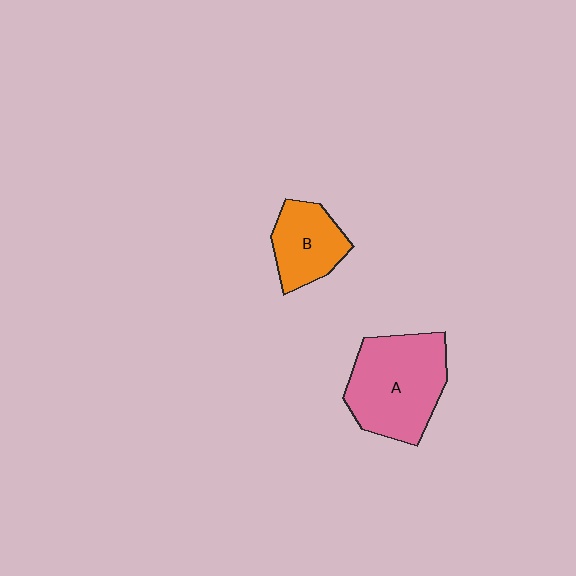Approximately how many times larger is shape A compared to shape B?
Approximately 1.8 times.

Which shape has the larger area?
Shape A (pink).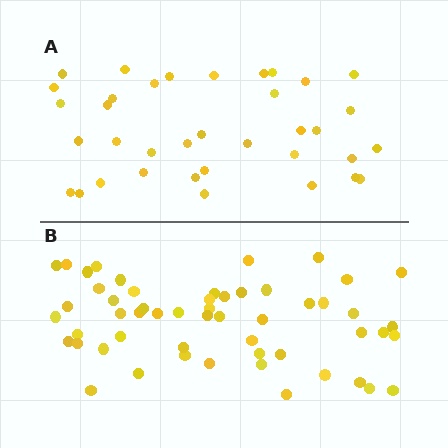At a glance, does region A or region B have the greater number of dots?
Region B (the bottom region) has more dots.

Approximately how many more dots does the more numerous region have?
Region B has approximately 20 more dots than region A.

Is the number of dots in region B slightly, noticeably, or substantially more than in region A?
Region B has substantially more. The ratio is roughly 1.5 to 1.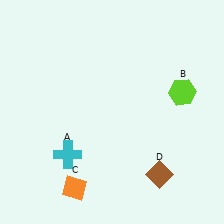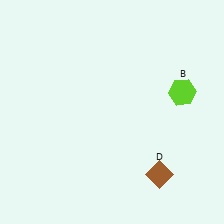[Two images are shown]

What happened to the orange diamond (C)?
The orange diamond (C) was removed in Image 2. It was in the bottom-left area of Image 1.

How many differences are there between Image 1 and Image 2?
There are 2 differences between the two images.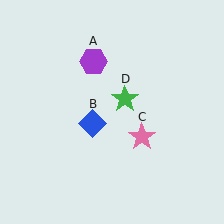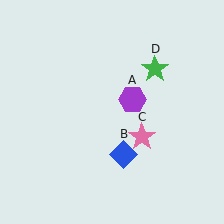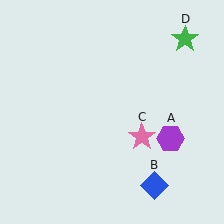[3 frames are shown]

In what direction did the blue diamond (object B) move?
The blue diamond (object B) moved down and to the right.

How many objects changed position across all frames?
3 objects changed position: purple hexagon (object A), blue diamond (object B), green star (object D).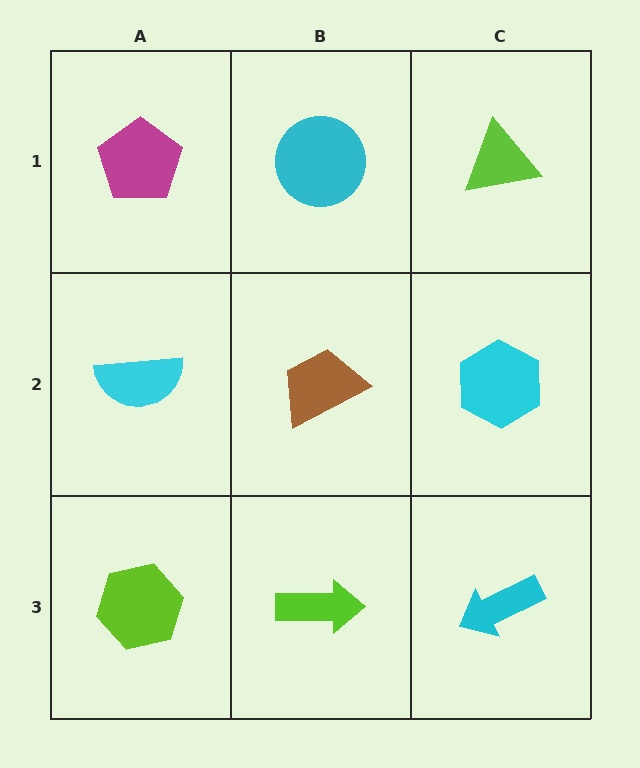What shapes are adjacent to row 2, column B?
A cyan circle (row 1, column B), a lime arrow (row 3, column B), a cyan semicircle (row 2, column A), a cyan hexagon (row 2, column C).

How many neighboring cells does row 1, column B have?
3.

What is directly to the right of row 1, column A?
A cyan circle.